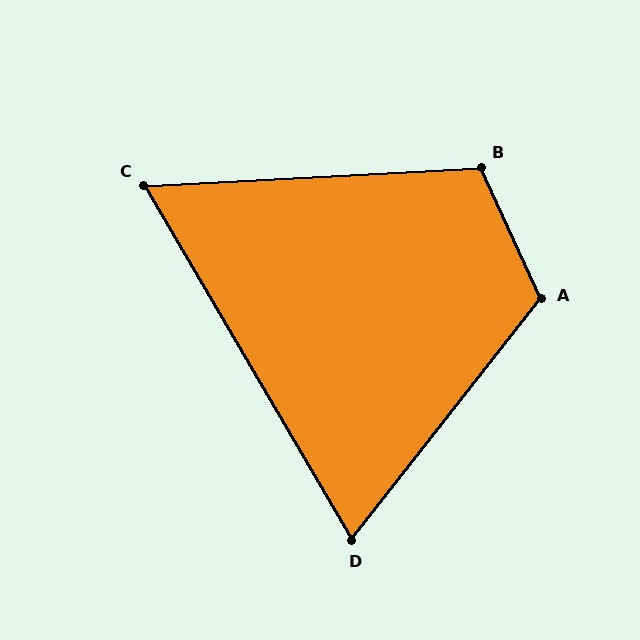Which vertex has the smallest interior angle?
C, at approximately 63 degrees.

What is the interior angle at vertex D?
Approximately 69 degrees (acute).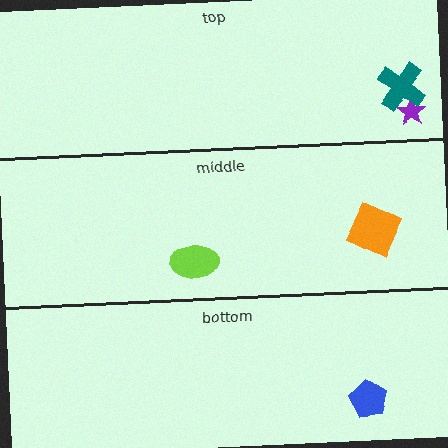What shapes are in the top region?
The purple star, the teal cross.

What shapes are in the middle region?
The lime ellipse, the orange square.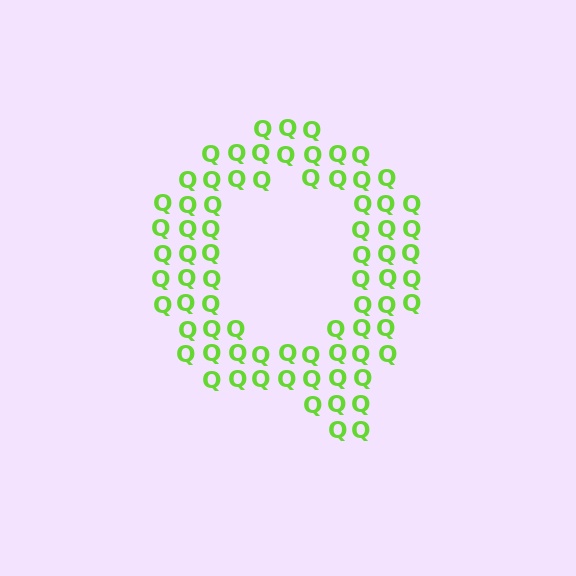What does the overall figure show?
The overall figure shows the letter Q.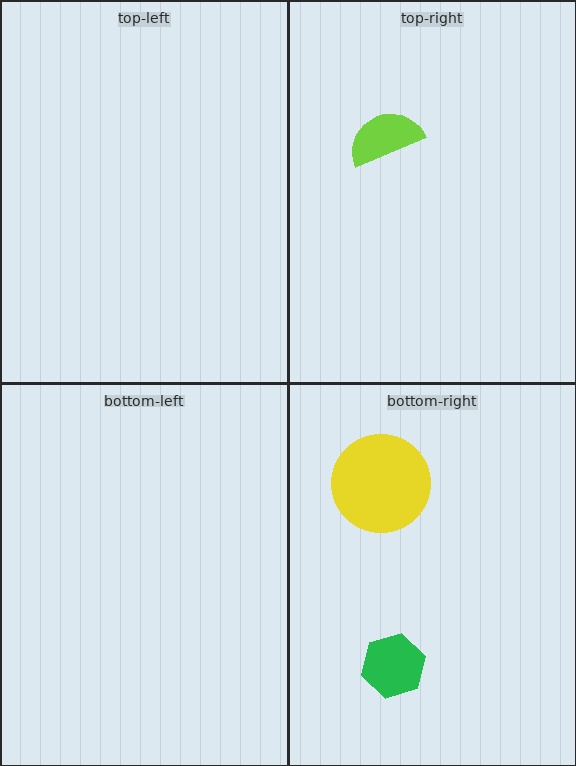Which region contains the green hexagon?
The bottom-right region.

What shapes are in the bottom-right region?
The yellow circle, the green hexagon.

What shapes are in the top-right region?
The lime semicircle.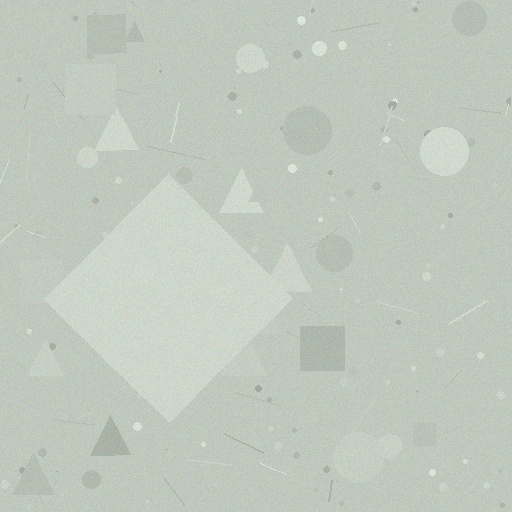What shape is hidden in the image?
A diamond is hidden in the image.